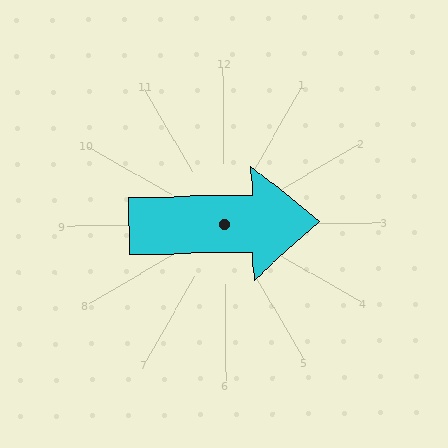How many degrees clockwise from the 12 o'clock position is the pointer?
Approximately 89 degrees.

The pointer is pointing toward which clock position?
Roughly 3 o'clock.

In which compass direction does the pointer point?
East.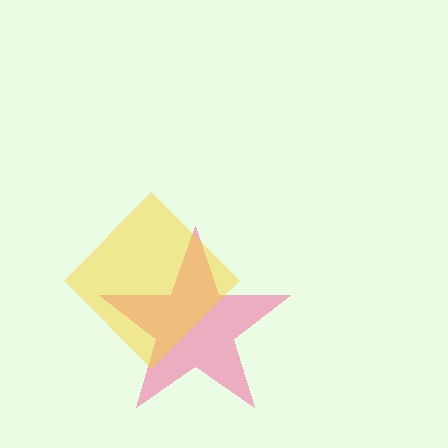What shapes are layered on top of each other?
The layered shapes are: a pink star, a yellow diamond.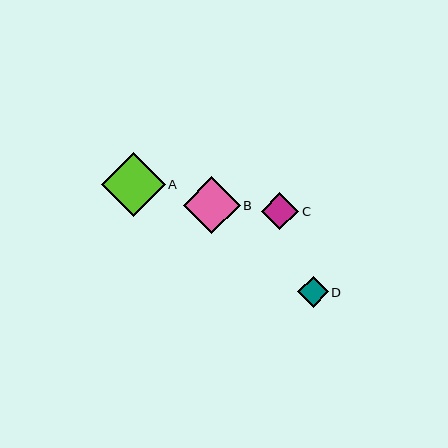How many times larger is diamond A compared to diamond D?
Diamond A is approximately 2.1 times the size of diamond D.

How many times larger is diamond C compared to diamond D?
Diamond C is approximately 1.2 times the size of diamond D.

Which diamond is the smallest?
Diamond D is the smallest with a size of approximately 31 pixels.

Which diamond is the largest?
Diamond A is the largest with a size of approximately 64 pixels.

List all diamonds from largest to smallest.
From largest to smallest: A, B, C, D.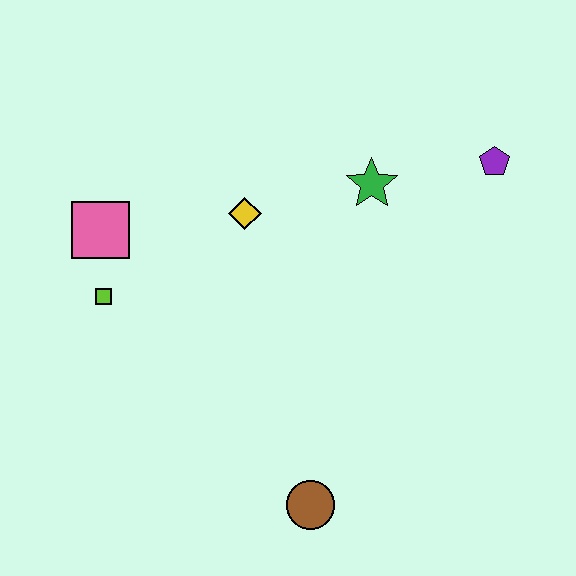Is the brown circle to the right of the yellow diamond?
Yes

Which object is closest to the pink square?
The lime square is closest to the pink square.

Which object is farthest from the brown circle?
The purple pentagon is farthest from the brown circle.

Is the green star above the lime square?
Yes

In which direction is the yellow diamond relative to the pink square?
The yellow diamond is to the right of the pink square.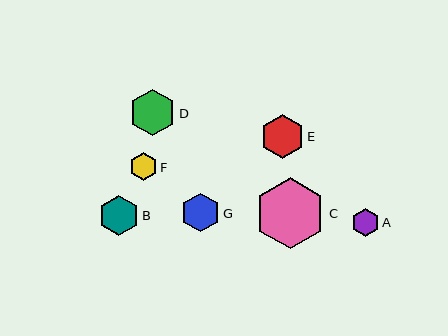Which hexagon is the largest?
Hexagon C is the largest with a size of approximately 71 pixels.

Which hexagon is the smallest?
Hexagon F is the smallest with a size of approximately 28 pixels.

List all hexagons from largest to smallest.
From largest to smallest: C, D, E, B, G, A, F.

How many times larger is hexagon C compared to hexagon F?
Hexagon C is approximately 2.6 times the size of hexagon F.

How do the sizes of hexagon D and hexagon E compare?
Hexagon D and hexagon E are approximately the same size.